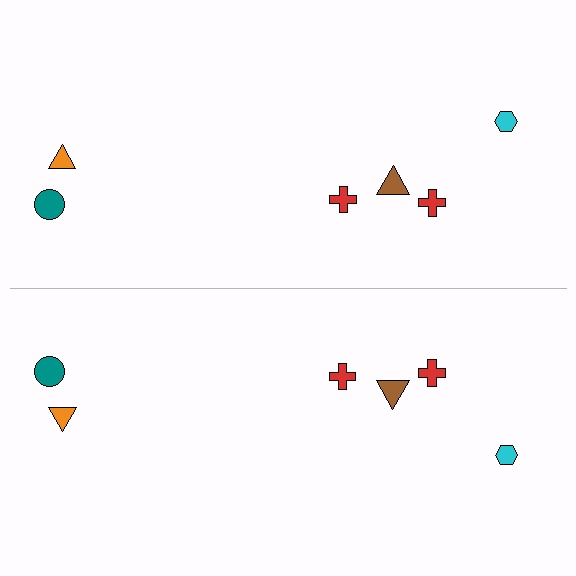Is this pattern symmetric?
Yes, this pattern has bilateral (reflection) symmetry.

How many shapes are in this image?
There are 12 shapes in this image.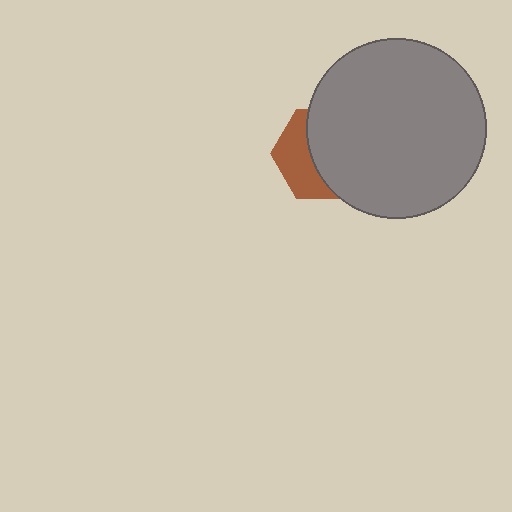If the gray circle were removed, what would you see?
You would see the complete brown hexagon.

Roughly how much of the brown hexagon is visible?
A small part of it is visible (roughly 40%).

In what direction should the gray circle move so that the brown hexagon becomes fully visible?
The gray circle should move right. That is the shortest direction to clear the overlap and leave the brown hexagon fully visible.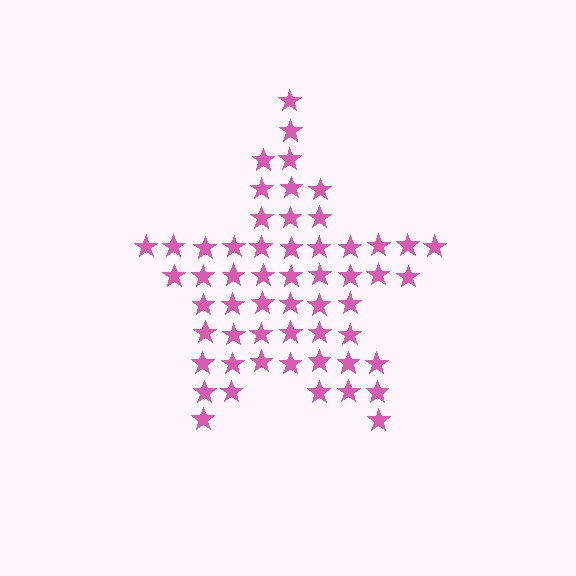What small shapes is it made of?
It is made of small stars.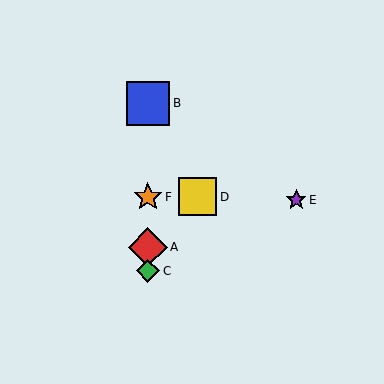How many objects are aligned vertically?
4 objects (A, B, C, F) are aligned vertically.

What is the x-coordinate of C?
Object C is at x≈148.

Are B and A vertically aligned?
Yes, both are at x≈148.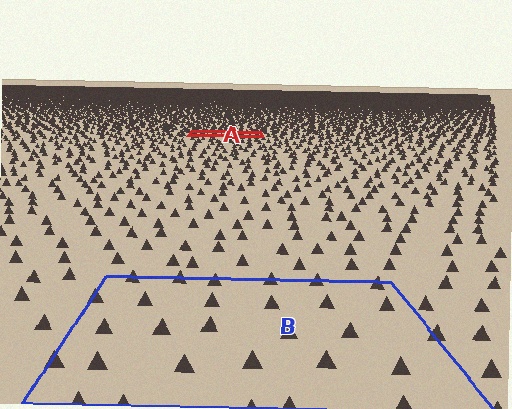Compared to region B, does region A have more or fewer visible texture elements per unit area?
Region A has more texture elements per unit area — they are packed more densely because it is farther away.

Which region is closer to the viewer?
Region B is closer. The texture elements there are larger and more spread out.